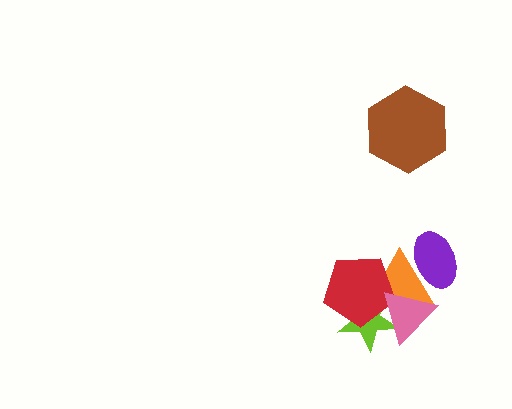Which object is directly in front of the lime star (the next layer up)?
The orange triangle is directly in front of the lime star.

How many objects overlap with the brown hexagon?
0 objects overlap with the brown hexagon.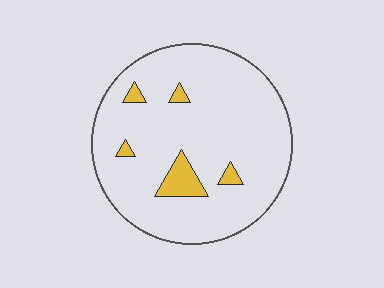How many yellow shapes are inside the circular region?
5.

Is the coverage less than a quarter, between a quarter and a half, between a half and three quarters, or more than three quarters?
Less than a quarter.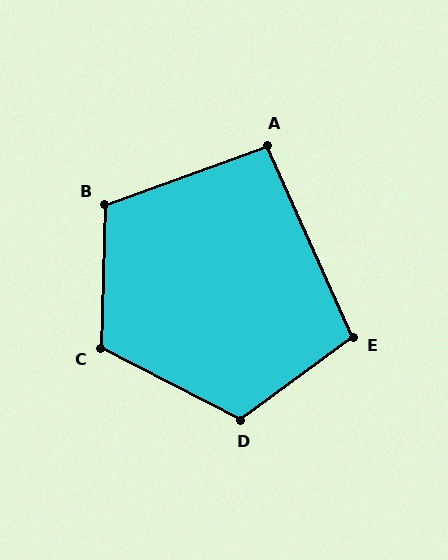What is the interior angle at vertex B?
Approximately 112 degrees (obtuse).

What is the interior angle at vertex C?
Approximately 115 degrees (obtuse).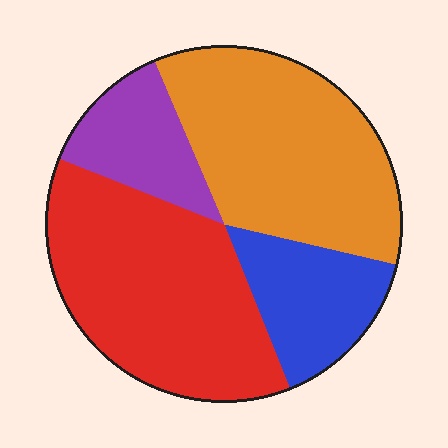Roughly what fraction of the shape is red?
Red covers 37% of the shape.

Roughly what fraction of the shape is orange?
Orange takes up about one third (1/3) of the shape.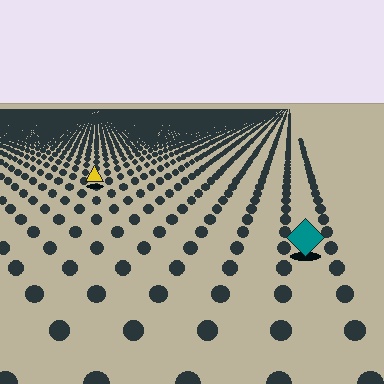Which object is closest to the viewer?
The teal diamond is closest. The texture marks near it are larger and more spread out.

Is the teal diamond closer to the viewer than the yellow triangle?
Yes. The teal diamond is closer — you can tell from the texture gradient: the ground texture is coarser near it.